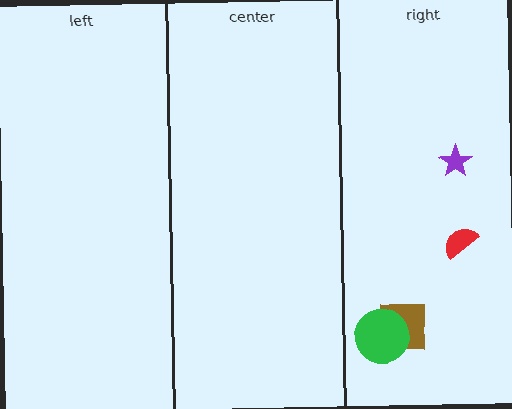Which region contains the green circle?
The right region.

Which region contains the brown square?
The right region.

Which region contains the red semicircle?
The right region.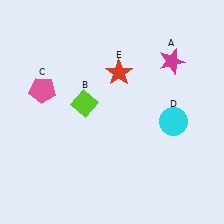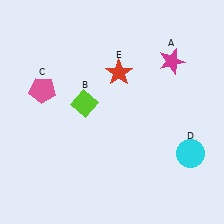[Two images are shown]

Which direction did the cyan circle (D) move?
The cyan circle (D) moved down.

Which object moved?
The cyan circle (D) moved down.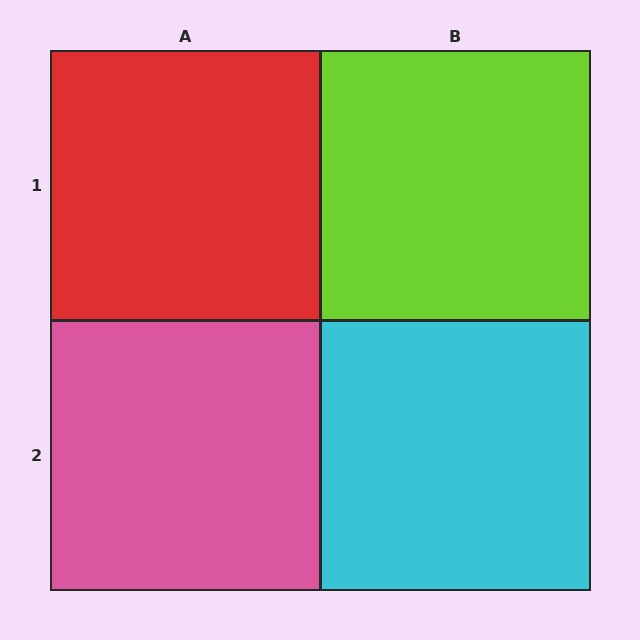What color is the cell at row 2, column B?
Cyan.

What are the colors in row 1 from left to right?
Red, lime.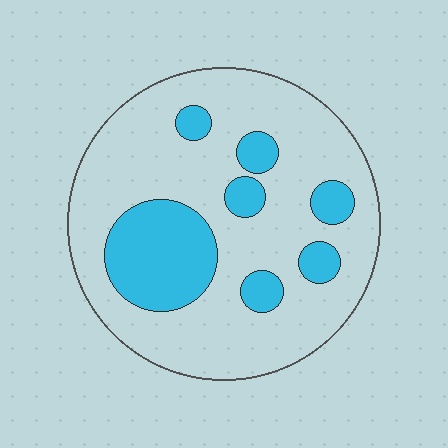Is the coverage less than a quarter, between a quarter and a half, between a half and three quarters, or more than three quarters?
Less than a quarter.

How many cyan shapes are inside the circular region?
7.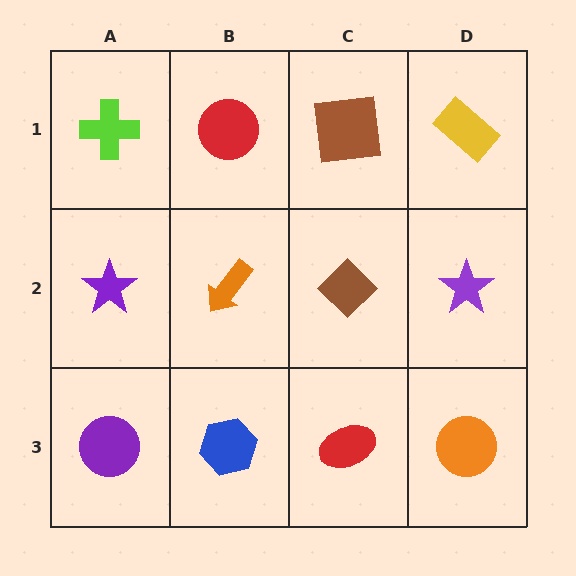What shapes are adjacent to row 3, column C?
A brown diamond (row 2, column C), a blue hexagon (row 3, column B), an orange circle (row 3, column D).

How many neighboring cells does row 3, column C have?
3.